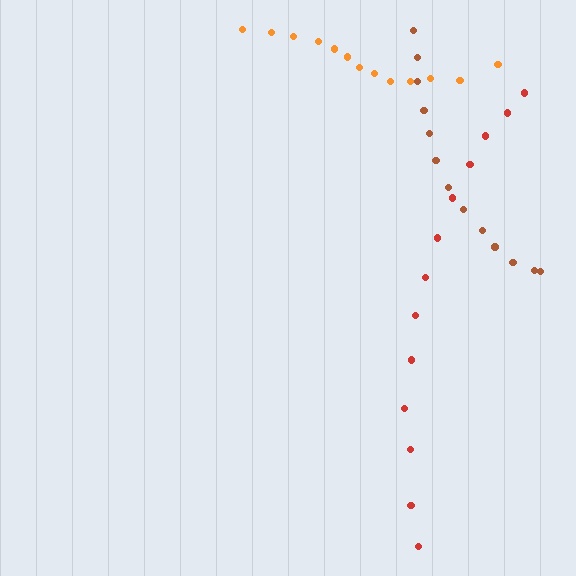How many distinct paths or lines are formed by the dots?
There are 3 distinct paths.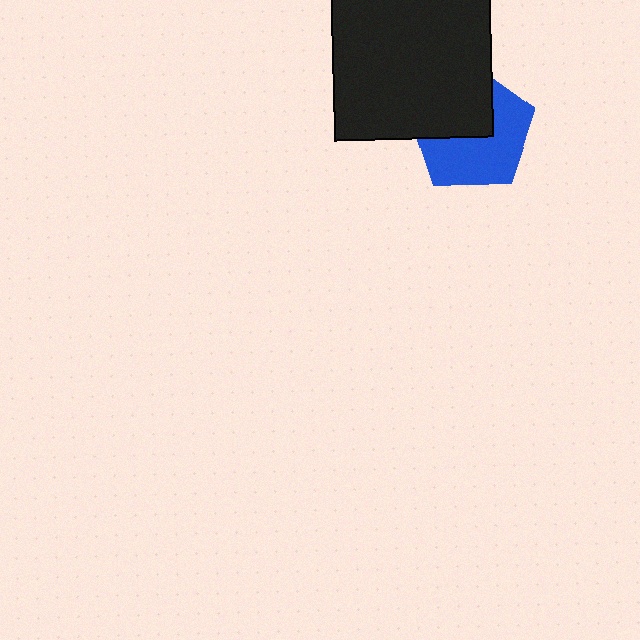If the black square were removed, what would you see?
You would see the complete blue pentagon.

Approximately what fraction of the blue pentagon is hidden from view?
Roughly 43% of the blue pentagon is hidden behind the black square.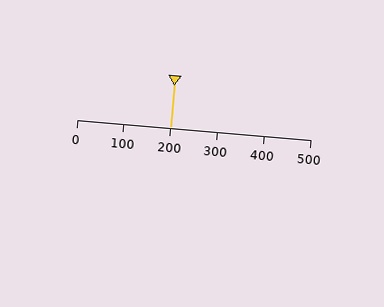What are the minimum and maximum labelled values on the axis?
The axis runs from 0 to 500.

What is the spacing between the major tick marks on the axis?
The major ticks are spaced 100 apart.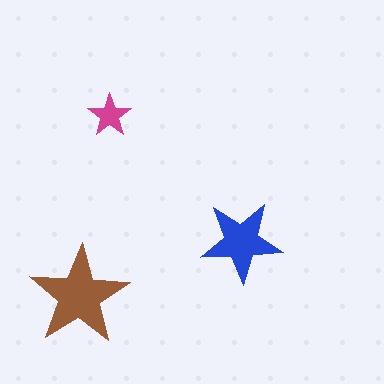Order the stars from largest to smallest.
the brown one, the blue one, the magenta one.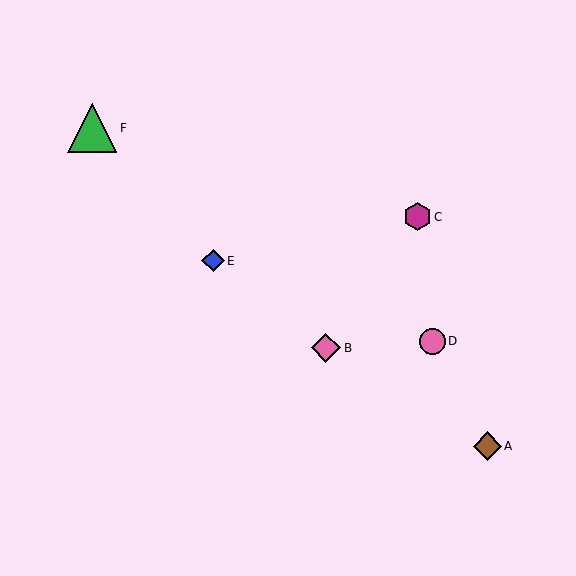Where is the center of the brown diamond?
The center of the brown diamond is at (487, 446).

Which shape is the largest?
The green triangle (labeled F) is the largest.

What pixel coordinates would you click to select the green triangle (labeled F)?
Click at (92, 128) to select the green triangle F.